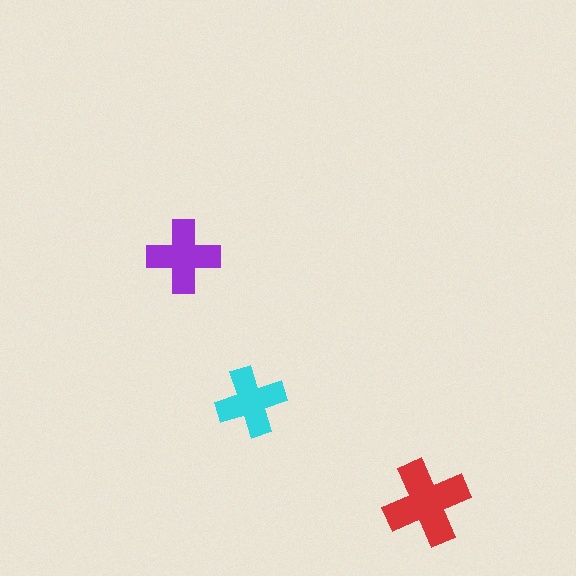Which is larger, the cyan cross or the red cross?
The red one.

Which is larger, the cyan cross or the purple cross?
The purple one.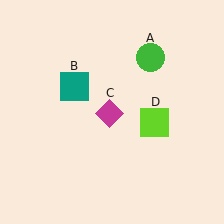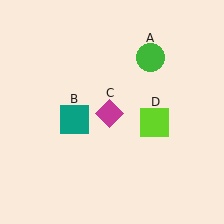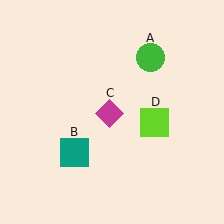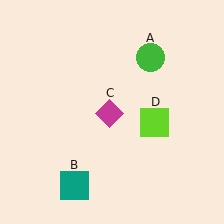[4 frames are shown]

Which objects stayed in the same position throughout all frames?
Green circle (object A) and magenta diamond (object C) and lime square (object D) remained stationary.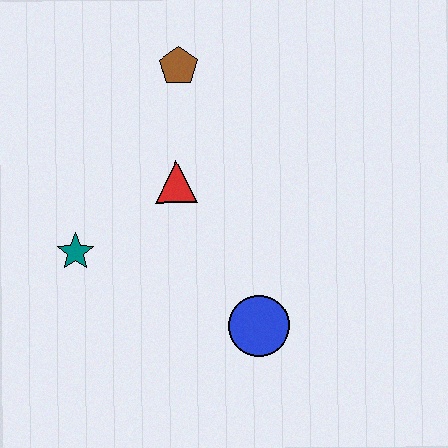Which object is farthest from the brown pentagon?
The blue circle is farthest from the brown pentagon.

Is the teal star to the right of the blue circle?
No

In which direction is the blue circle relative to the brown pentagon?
The blue circle is below the brown pentagon.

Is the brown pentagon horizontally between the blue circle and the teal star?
Yes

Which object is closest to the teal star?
The red triangle is closest to the teal star.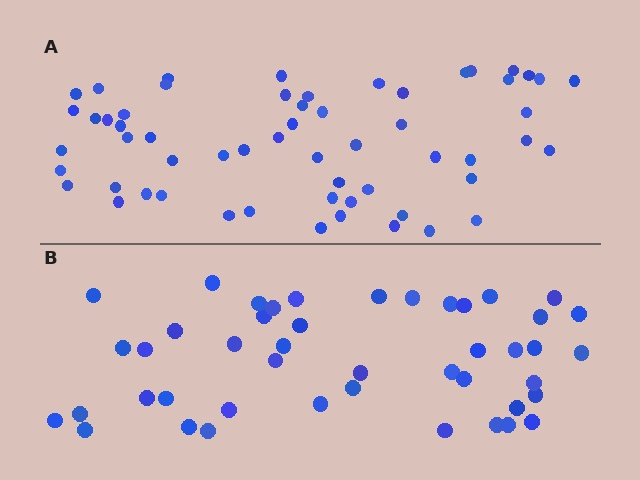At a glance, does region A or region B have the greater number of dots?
Region A (the top region) has more dots.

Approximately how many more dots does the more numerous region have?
Region A has approximately 15 more dots than region B.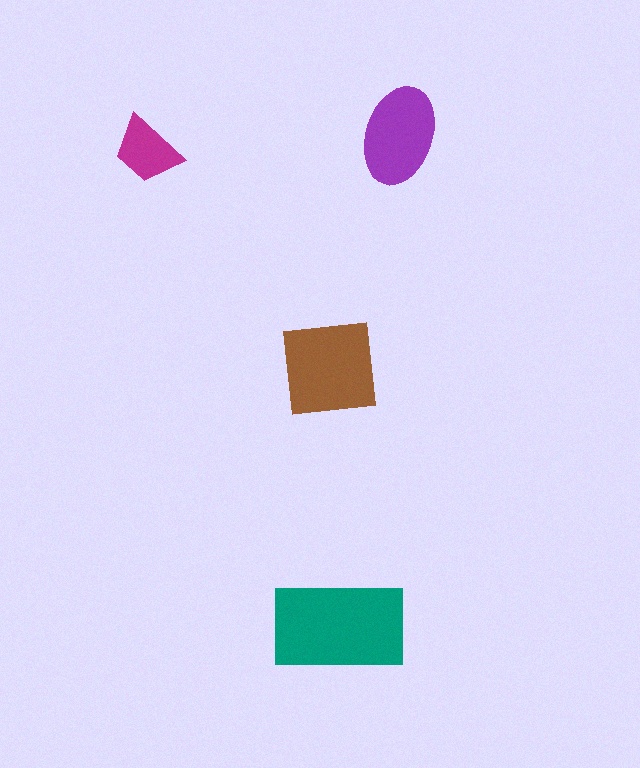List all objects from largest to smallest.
The teal rectangle, the brown square, the purple ellipse, the magenta trapezoid.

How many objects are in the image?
There are 4 objects in the image.